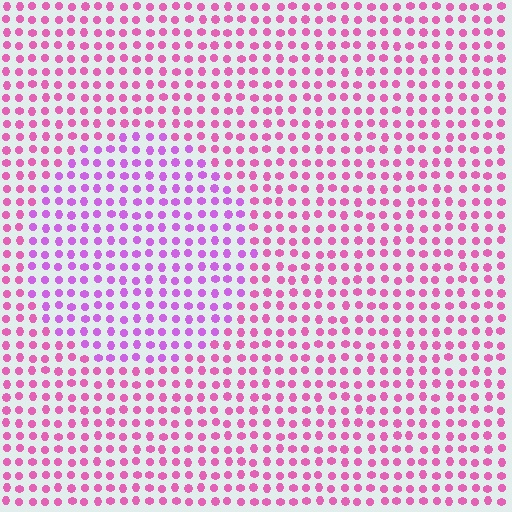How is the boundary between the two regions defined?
The boundary is defined purely by a slight shift in hue (about 31 degrees). Spacing, size, and orientation are identical on both sides.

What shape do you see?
I see a circle.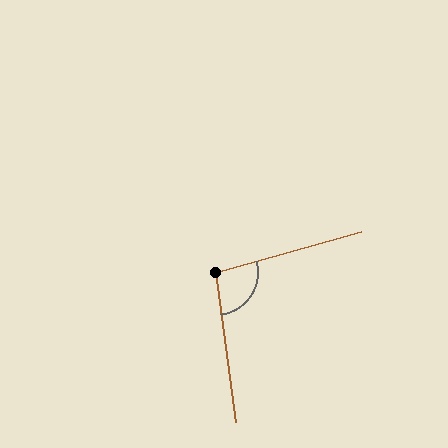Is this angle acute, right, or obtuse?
It is obtuse.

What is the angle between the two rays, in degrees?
Approximately 98 degrees.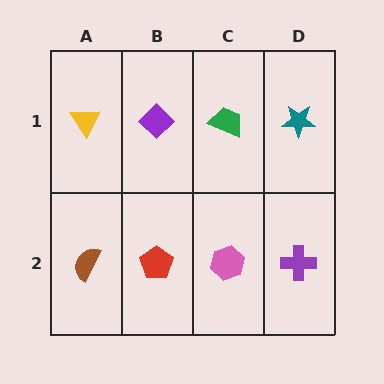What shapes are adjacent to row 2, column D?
A teal star (row 1, column D), a pink hexagon (row 2, column C).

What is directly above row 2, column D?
A teal star.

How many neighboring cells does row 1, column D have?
2.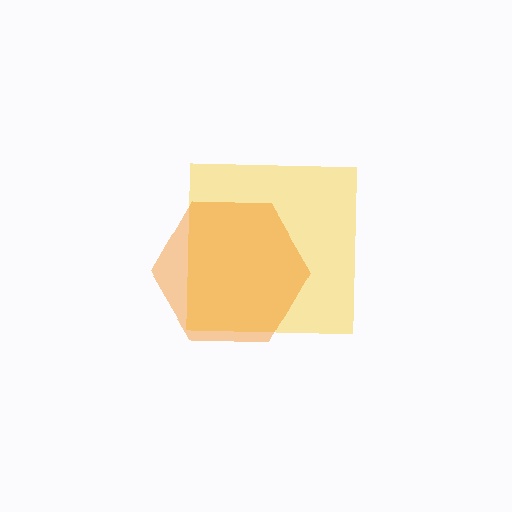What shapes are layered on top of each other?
The layered shapes are: a yellow square, an orange hexagon.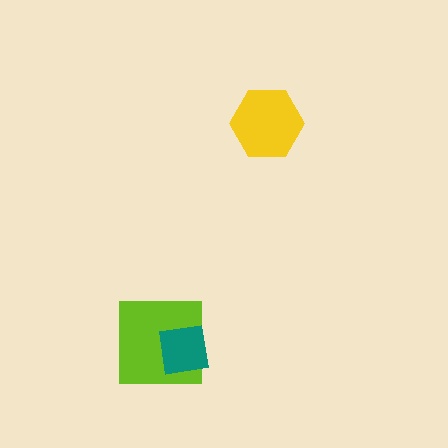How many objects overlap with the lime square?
1 object overlaps with the lime square.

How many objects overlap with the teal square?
1 object overlaps with the teal square.